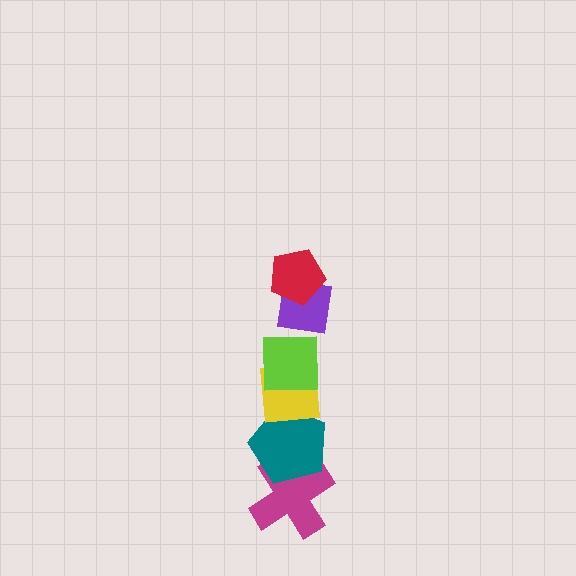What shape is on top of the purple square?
The red pentagon is on top of the purple square.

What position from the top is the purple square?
The purple square is 2nd from the top.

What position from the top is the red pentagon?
The red pentagon is 1st from the top.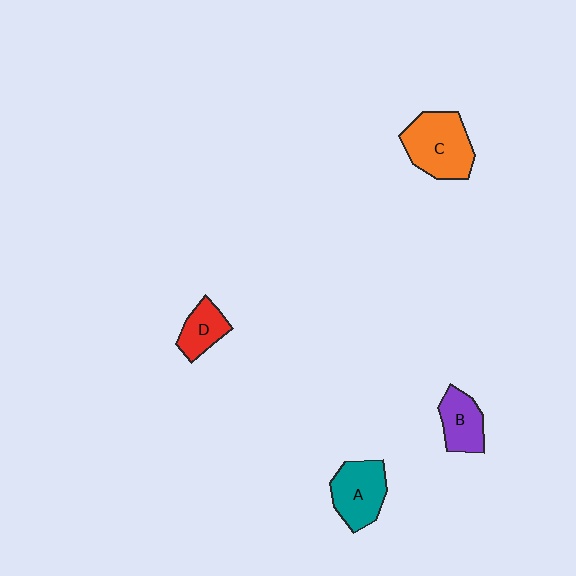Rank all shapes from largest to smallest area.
From largest to smallest: C (orange), A (teal), B (purple), D (red).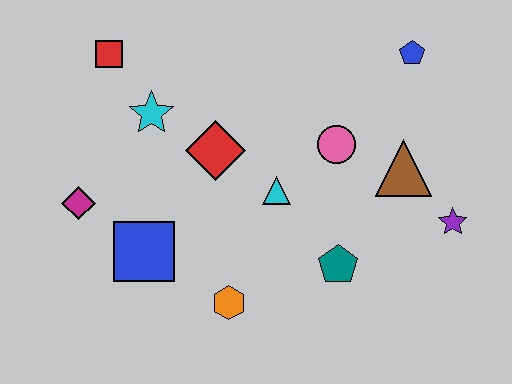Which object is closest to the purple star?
The brown triangle is closest to the purple star.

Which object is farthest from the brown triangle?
The magenta diamond is farthest from the brown triangle.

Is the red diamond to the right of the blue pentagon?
No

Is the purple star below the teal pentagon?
No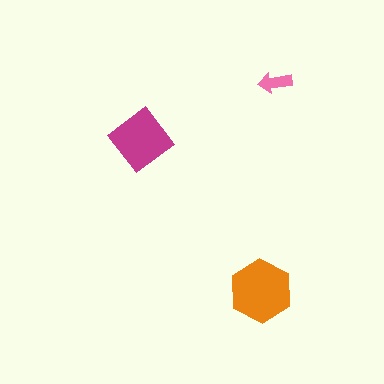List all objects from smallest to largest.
The pink arrow, the magenta diamond, the orange hexagon.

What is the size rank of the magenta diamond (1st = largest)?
2nd.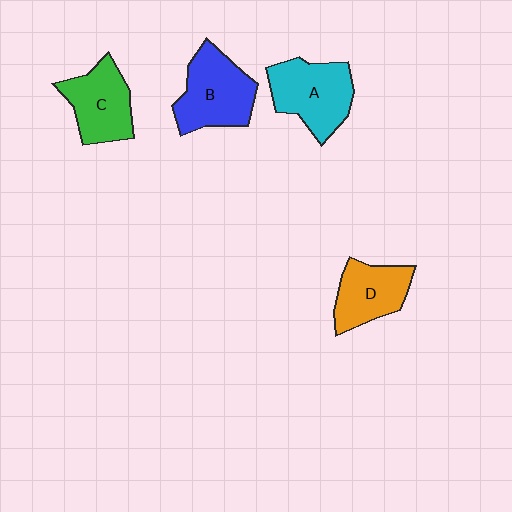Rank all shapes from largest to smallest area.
From largest to smallest: B (blue), A (cyan), C (green), D (orange).